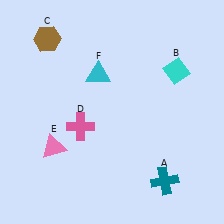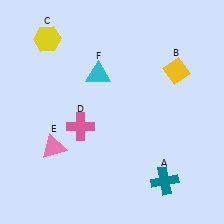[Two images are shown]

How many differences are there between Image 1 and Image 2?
There are 2 differences between the two images.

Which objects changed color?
B changed from cyan to yellow. C changed from brown to yellow.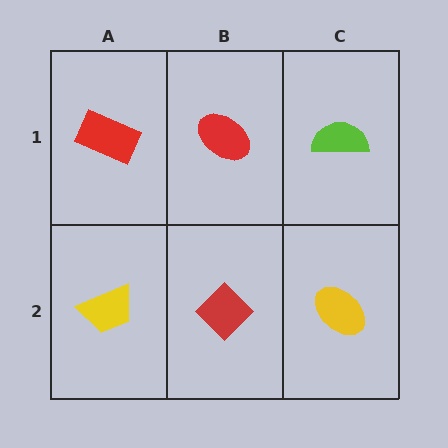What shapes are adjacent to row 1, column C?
A yellow ellipse (row 2, column C), a red ellipse (row 1, column B).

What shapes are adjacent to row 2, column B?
A red ellipse (row 1, column B), a yellow trapezoid (row 2, column A), a yellow ellipse (row 2, column C).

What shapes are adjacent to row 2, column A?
A red rectangle (row 1, column A), a red diamond (row 2, column B).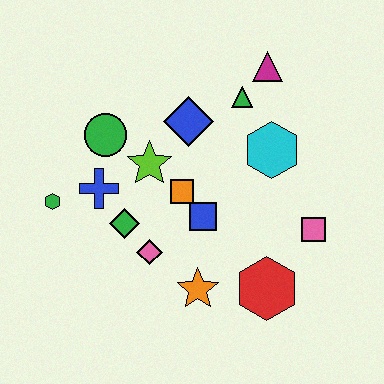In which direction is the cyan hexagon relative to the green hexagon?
The cyan hexagon is to the right of the green hexagon.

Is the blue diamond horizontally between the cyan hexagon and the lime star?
Yes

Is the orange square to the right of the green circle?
Yes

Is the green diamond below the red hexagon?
No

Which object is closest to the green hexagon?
The blue cross is closest to the green hexagon.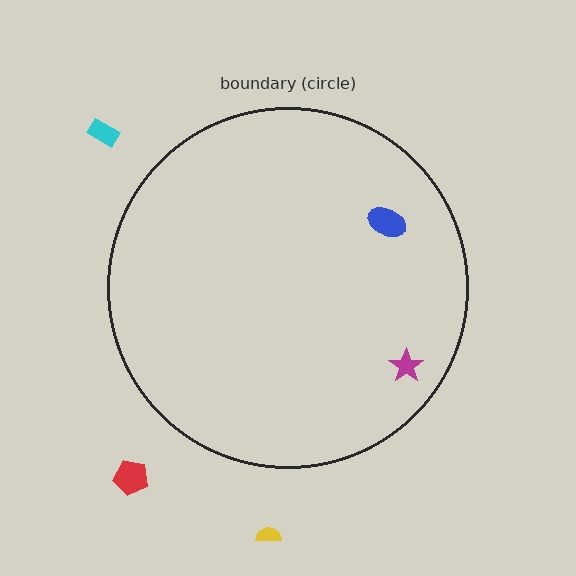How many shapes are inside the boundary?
2 inside, 3 outside.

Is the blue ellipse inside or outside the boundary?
Inside.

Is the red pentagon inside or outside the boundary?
Outside.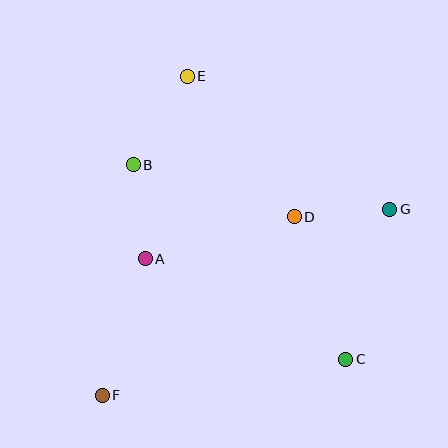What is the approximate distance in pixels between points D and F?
The distance between D and F is approximately 263 pixels.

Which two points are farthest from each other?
Points F and G are farthest from each other.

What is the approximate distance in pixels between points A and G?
The distance between A and G is approximately 250 pixels.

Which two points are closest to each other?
Points A and B are closest to each other.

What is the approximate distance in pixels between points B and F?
The distance between B and F is approximately 233 pixels.